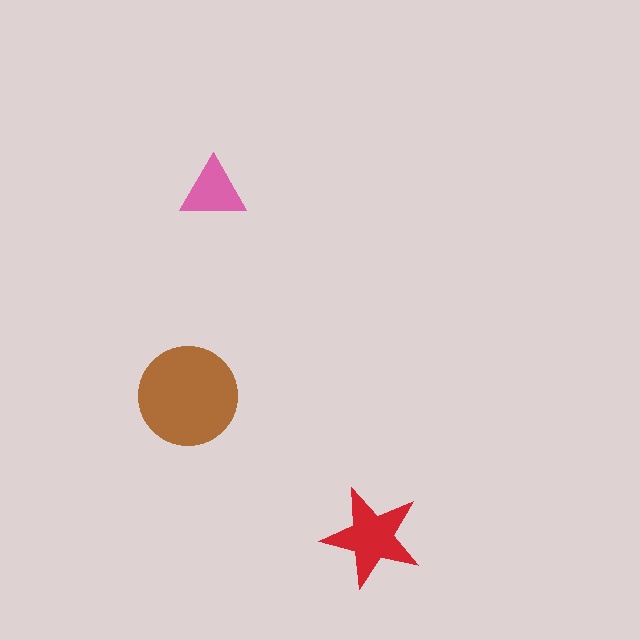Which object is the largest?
The brown circle.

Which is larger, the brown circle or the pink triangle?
The brown circle.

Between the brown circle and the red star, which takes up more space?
The brown circle.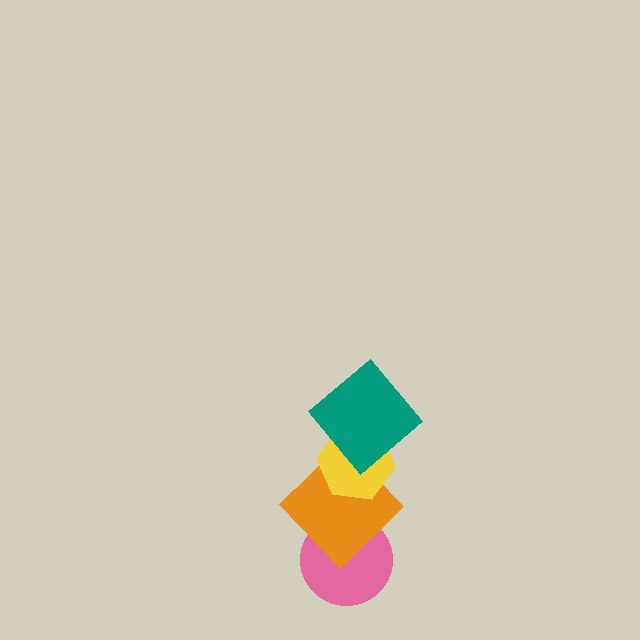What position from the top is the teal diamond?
The teal diamond is 1st from the top.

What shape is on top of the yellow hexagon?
The teal diamond is on top of the yellow hexagon.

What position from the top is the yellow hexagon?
The yellow hexagon is 2nd from the top.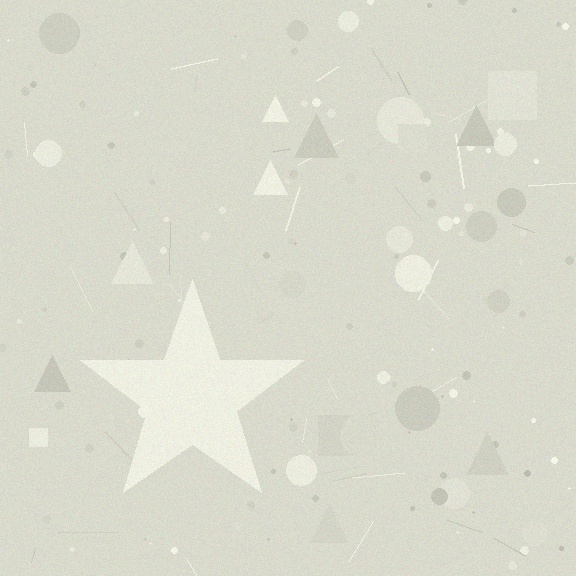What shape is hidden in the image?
A star is hidden in the image.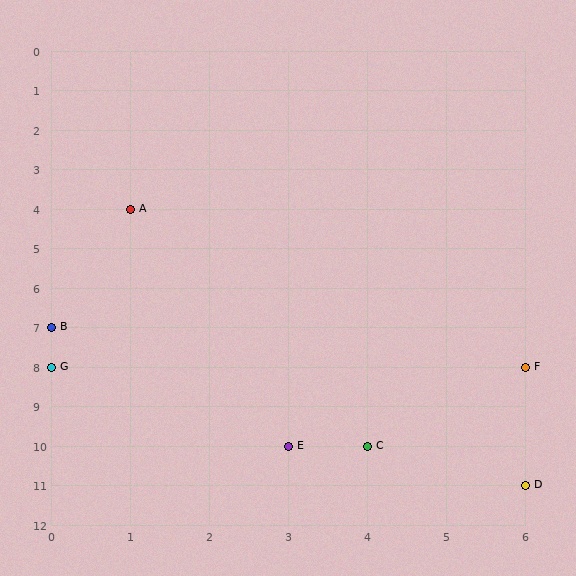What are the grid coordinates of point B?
Point B is at grid coordinates (0, 7).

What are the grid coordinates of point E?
Point E is at grid coordinates (3, 10).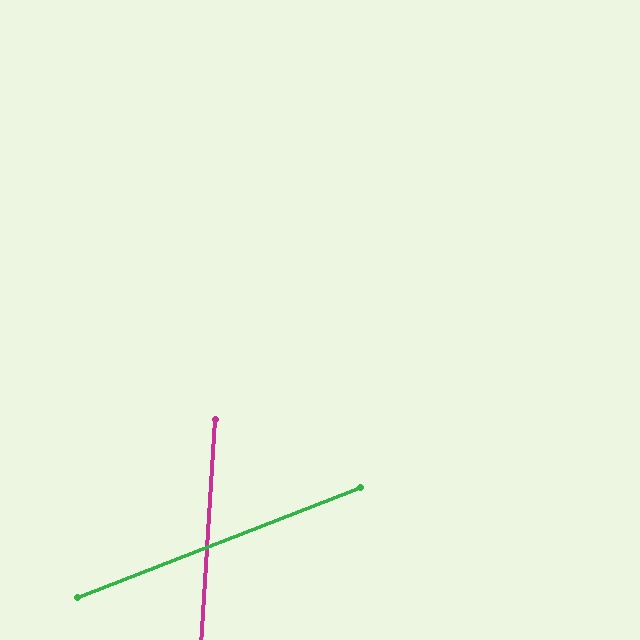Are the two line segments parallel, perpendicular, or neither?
Neither parallel nor perpendicular — they differ by about 65°.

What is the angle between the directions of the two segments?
Approximately 65 degrees.